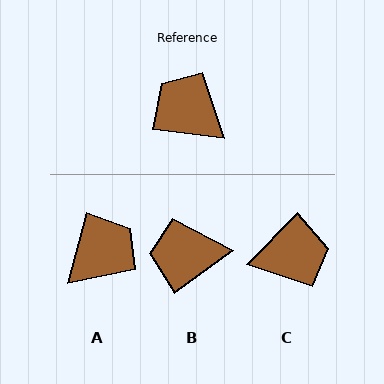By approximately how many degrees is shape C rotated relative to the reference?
Approximately 127 degrees clockwise.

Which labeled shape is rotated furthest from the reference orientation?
C, about 127 degrees away.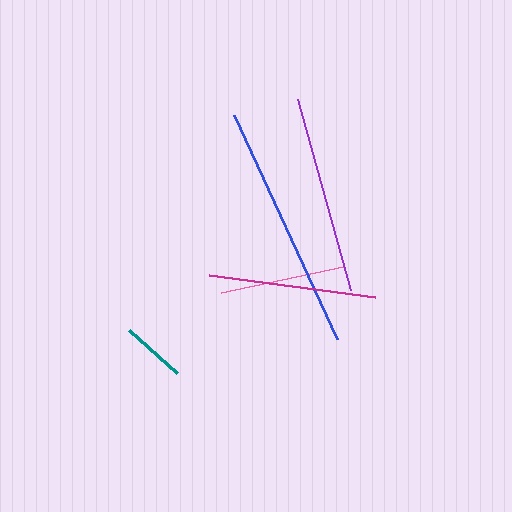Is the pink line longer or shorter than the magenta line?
The magenta line is longer than the pink line.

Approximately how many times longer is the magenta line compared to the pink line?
The magenta line is approximately 1.3 times the length of the pink line.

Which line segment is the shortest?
The teal line is the shortest at approximately 64 pixels.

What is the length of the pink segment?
The pink segment is approximately 124 pixels long.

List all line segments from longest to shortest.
From longest to shortest: blue, purple, magenta, pink, teal.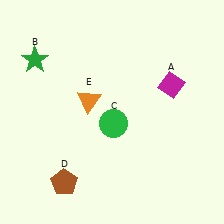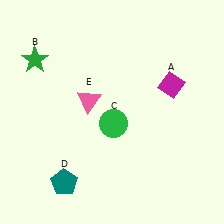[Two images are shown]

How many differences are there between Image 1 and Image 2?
There are 2 differences between the two images.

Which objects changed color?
D changed from brown to teal. E changed from orange to pink.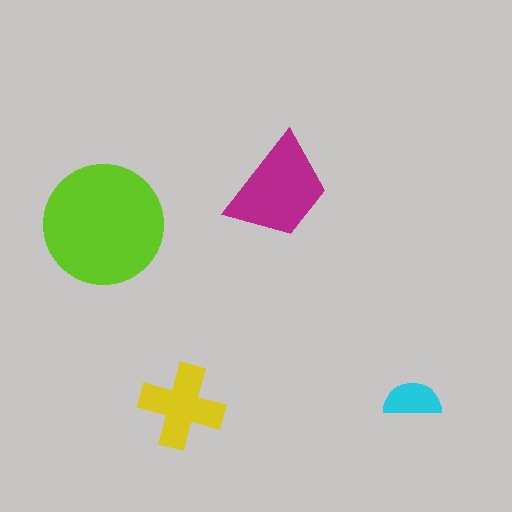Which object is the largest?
The lime circle.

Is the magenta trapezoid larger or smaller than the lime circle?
Smaller.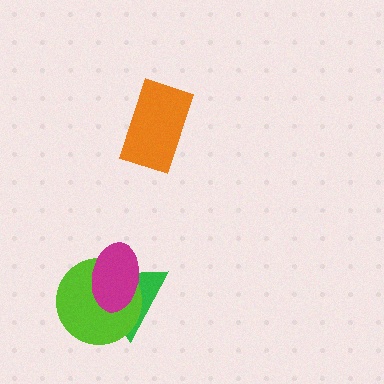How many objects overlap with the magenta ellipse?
2 objects overlap with the magenta ellipse.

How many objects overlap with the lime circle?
2 objects overlap with the lime circle.